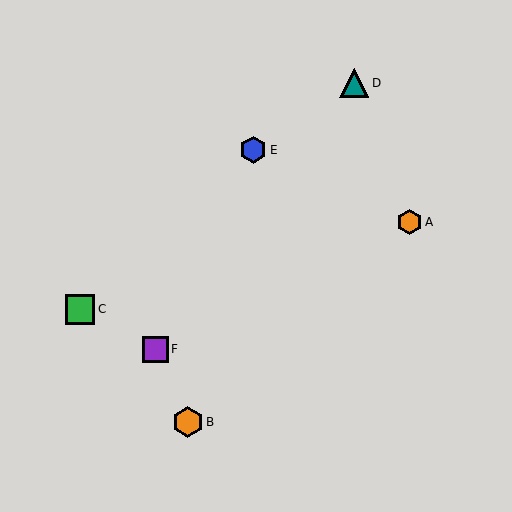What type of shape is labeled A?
Shape A is an orange hexagon.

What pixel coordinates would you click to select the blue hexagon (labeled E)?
Click at (253, 150) to select the blue hexagon E.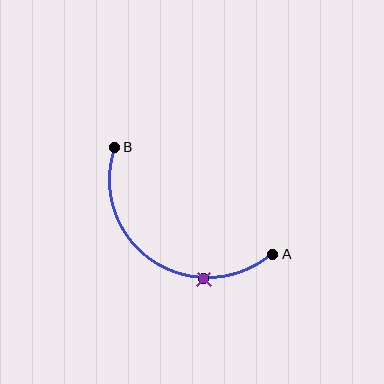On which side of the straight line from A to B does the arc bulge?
The arc bulges below and to the left of the straight line connecting A and B.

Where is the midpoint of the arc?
The arc midpoint is the point on the curve farthest from the straight line joining A and B. It sits below and to the left of that line.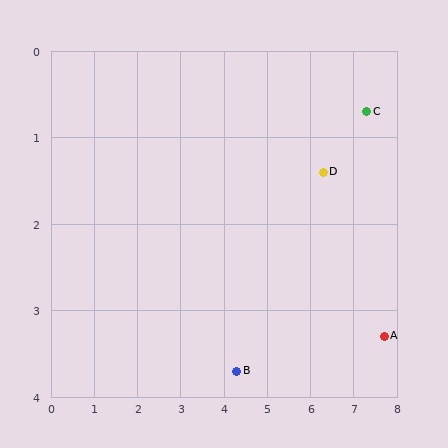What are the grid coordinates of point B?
Point B is at approximately (4.3, 3.7).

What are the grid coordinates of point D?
Point D is at approximately (6.3, 1.4).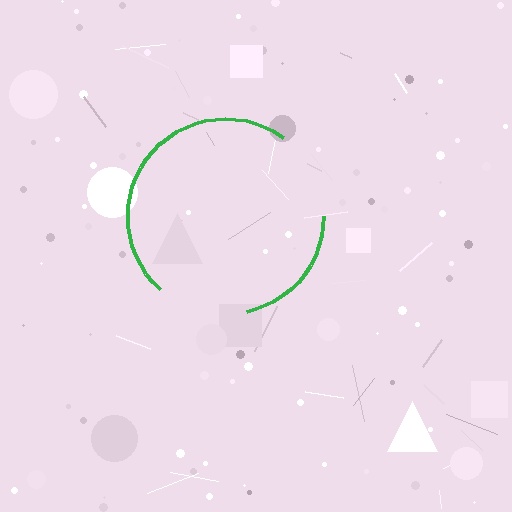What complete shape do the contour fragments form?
The contour fragments form a circle.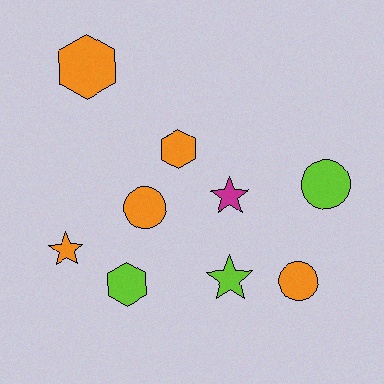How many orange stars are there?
There is 1 orange star.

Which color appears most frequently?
Orange, with 5 objects.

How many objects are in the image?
There are 9 objects.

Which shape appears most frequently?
Circle, with 3 objects.